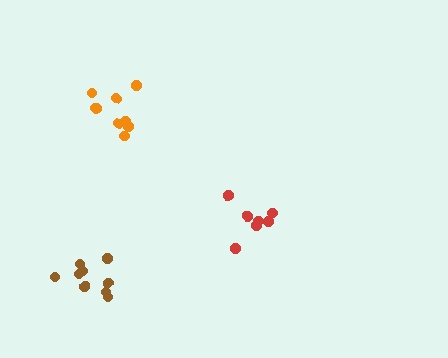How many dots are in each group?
Group 1: 10 dots, Group 2: 7 dots, Group 3: 9 dots (26 total).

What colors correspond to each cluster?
The clusters are colored: orange, red, brown.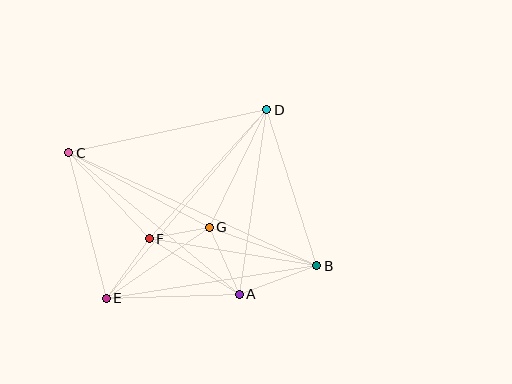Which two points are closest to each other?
Points F and G are closest to each other.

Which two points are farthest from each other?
Points B and C are farthest from each other.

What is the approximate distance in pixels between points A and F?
The distance between A and F is approximately 106 pixels.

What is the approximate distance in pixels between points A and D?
The distance between A and D is approximately 186 pixels.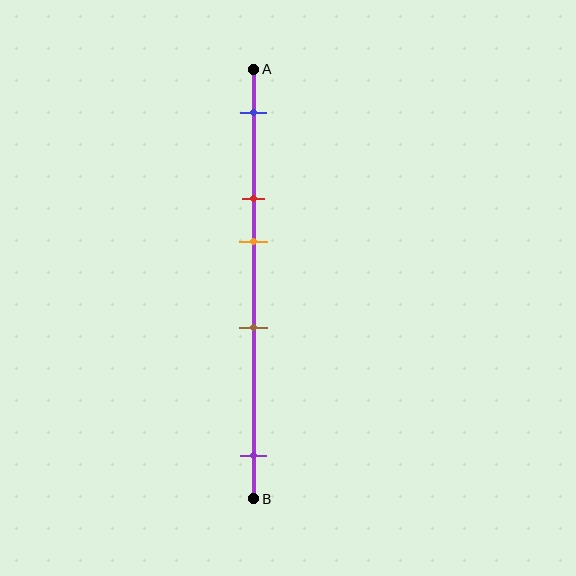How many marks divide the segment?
There are 5 marks dividing the segment.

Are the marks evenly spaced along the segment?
No, the marks are not evenly spaced.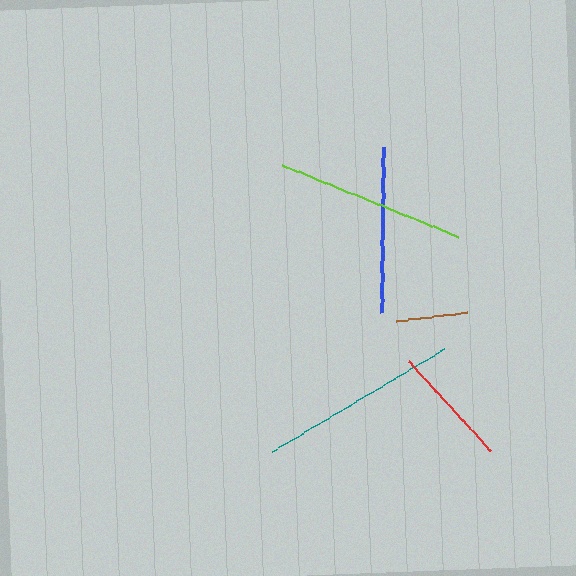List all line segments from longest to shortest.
From longest to shortest: teal, lime, blue, red, brown.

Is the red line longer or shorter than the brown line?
The red line is longer than the brown line.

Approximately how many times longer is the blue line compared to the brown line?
The blue line is approximately 2.3 times the length of the brown line.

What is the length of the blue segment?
The blue segment is approximately 166 pixels long.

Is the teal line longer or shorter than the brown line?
The teal line is longer than the brown line.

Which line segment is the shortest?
The brown line is the shortest at approximately 71 pixels.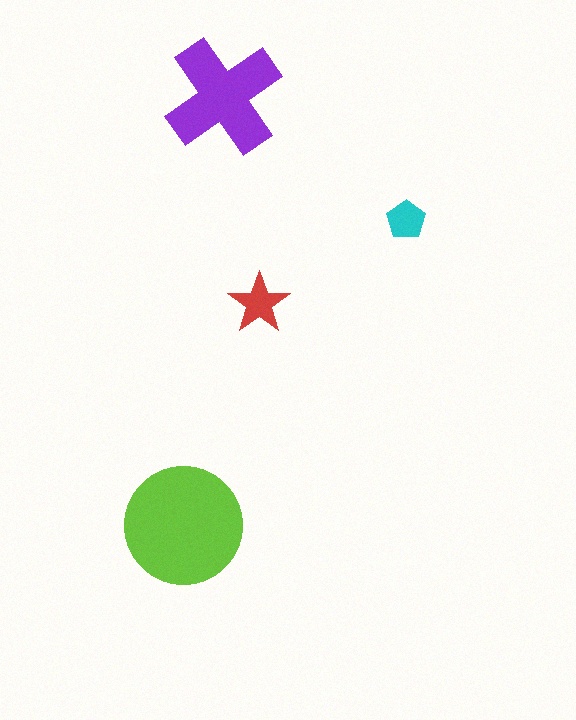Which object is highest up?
The purple cross is topmost.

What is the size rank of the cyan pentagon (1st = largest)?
4th.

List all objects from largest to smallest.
The lime circle, the purple cross, the red star, the cyan pentagon.